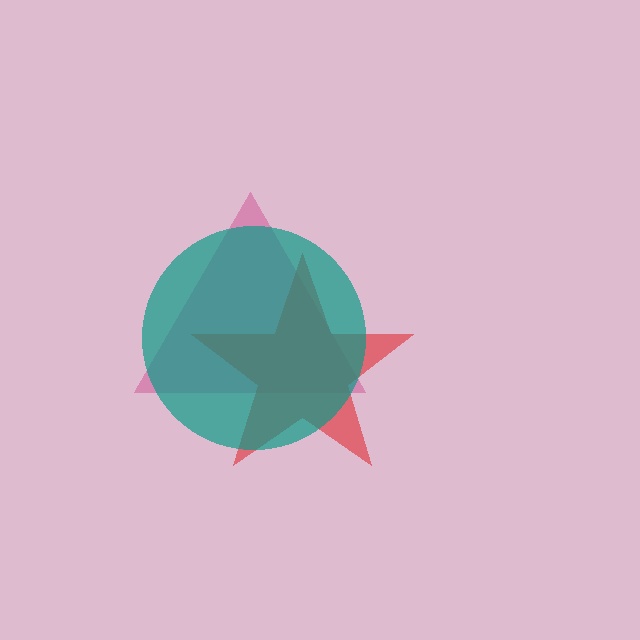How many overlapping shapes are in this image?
There are 3 overlapping shapes in the image.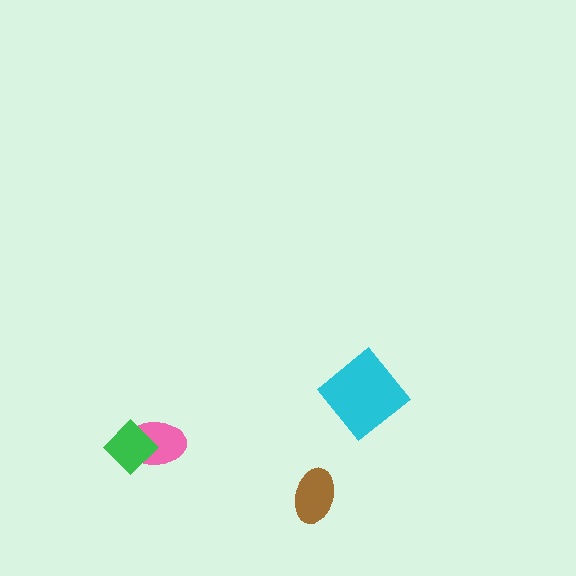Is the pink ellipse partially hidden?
Yes, it is partially covered by another shape.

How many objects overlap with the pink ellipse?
1 object overlaps with the pink ellipse.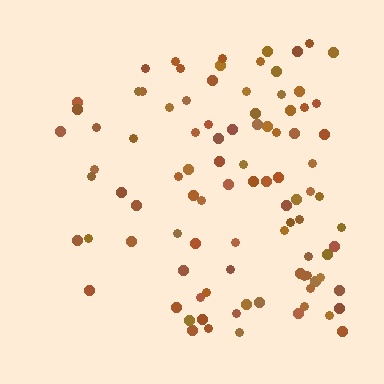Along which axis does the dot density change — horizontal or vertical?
Horizontal.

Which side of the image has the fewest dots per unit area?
The left.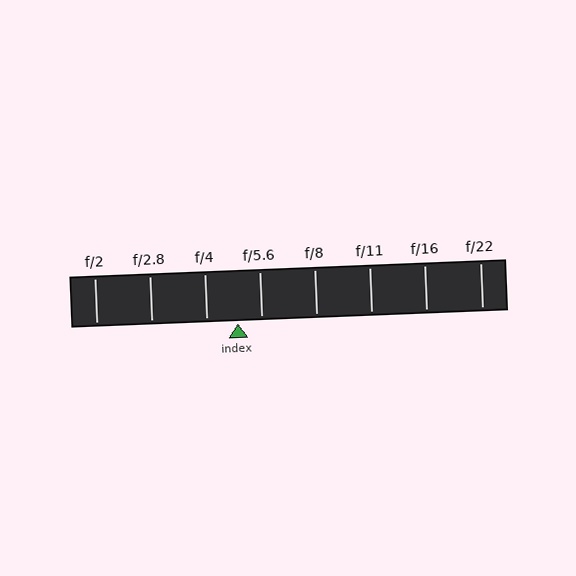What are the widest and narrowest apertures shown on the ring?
The widest aperture shown is f/2 and the narrowest is f/22.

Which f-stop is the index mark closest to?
The index mark is closest to f/5.6.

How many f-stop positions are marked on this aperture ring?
There are 8 f-stop positions marked.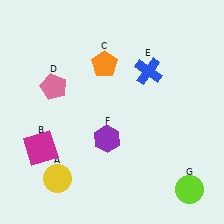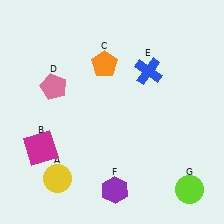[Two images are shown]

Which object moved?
The purple hexagon (F) moved down.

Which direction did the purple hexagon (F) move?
The purple hexagon (F) moved down.